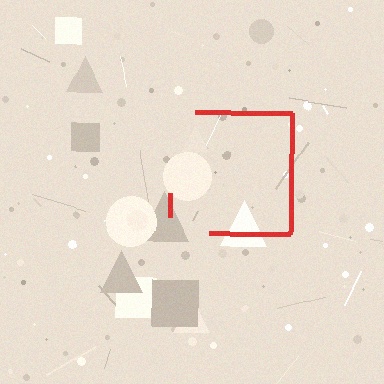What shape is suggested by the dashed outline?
The dashed outline suggests a square.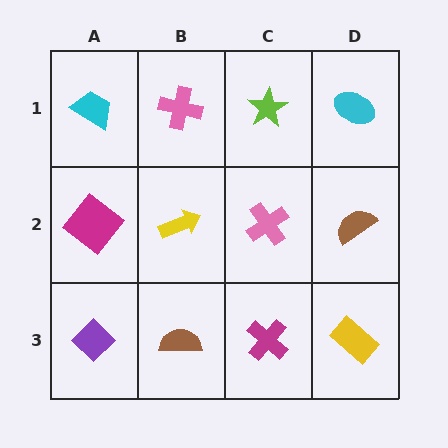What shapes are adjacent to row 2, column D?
A cyan ellipse (row 1, column D), a yellow rectangle (row 3, column D), a pink cross (row 2, column C).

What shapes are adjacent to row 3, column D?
A brown semicircle (row 2, column D), a magenta cross (row 3, column C).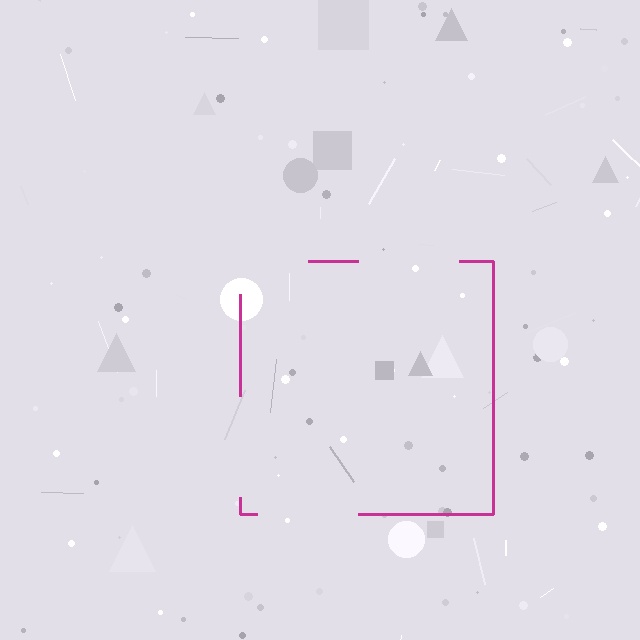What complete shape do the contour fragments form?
The contour fragments form a square.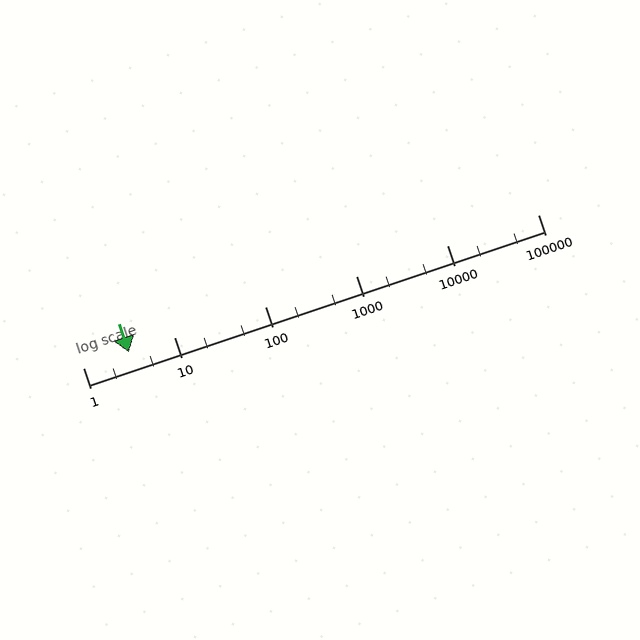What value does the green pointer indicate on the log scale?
The pointer indicates approximately 3.2.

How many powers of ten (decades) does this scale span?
The scale spans 5 decades, from 1 to 100000.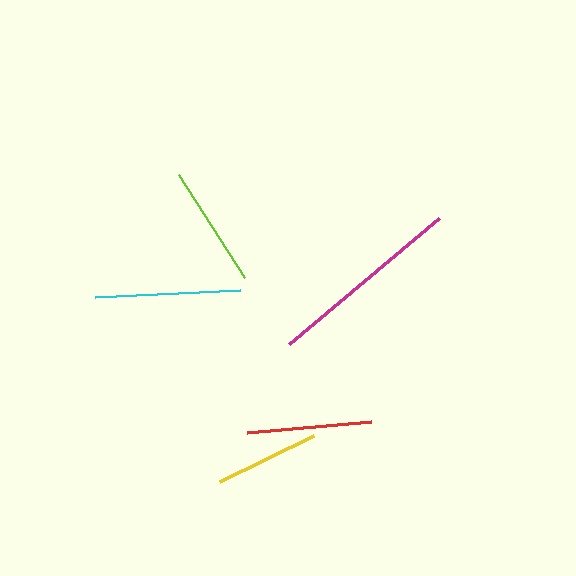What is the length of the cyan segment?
The cyan segment is approximately 144 pixels long.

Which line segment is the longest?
The magenta line is the longest at approximately 196 pixels.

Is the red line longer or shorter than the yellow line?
The red line is longer than the yellow line.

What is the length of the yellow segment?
The yellow segment is approximately 104 pixels long.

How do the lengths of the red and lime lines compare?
The red and lime lines are approximately the same length.